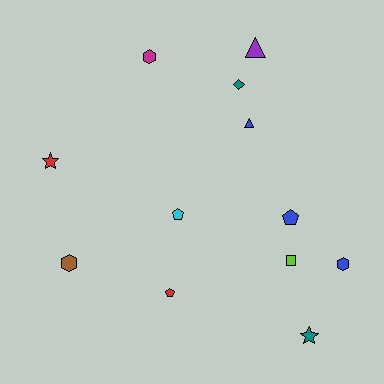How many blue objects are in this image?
There are 3 blue objects.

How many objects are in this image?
There are 12 objects.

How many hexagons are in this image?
There are 3 hexagons.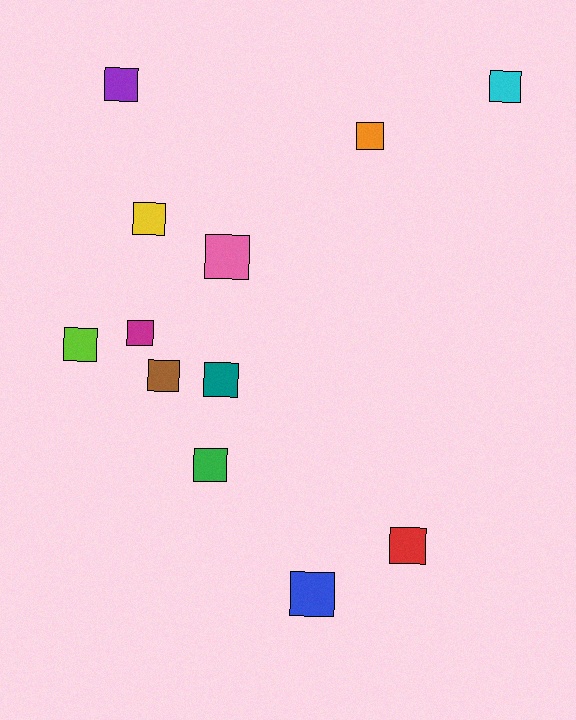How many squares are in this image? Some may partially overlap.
There are 12 squares.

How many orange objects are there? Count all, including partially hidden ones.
There is 1 orange object.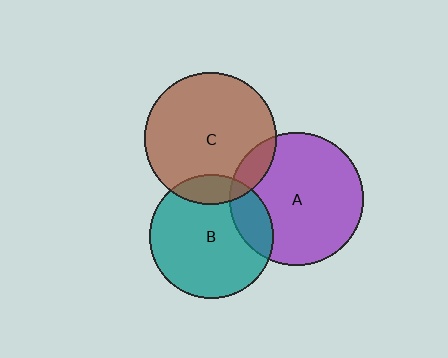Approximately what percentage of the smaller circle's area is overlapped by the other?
Approximately 20%.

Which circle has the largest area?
Circle A (purple).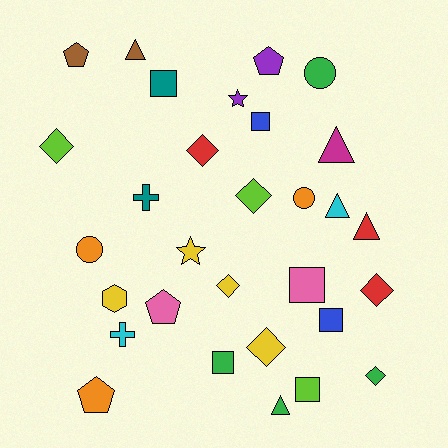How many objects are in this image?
There are 30 objects.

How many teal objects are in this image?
There are 2 teal objects.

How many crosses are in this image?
There are 2 crosses.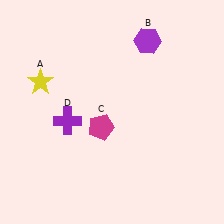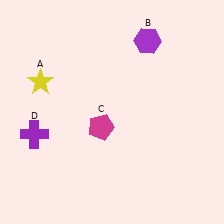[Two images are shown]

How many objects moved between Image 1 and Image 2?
1 object moved between the two images.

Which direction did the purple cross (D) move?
The purple cross (D) moved left.